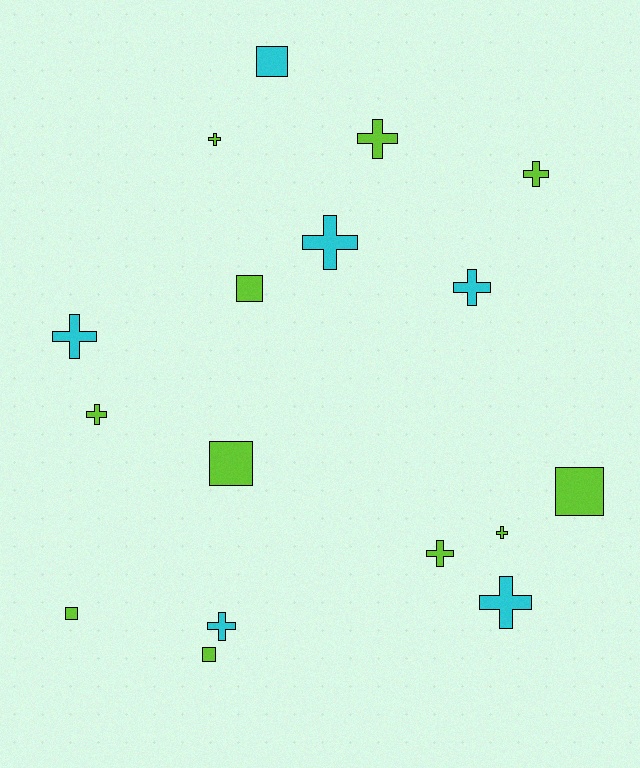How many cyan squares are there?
There is 1 cyan square.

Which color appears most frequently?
Lime, with 11 objects.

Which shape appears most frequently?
Cross, with 11 objects.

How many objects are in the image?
There are 17 objects.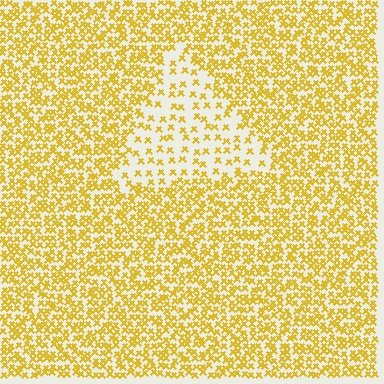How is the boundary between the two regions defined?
The boundary is defined by a change in element density (approximately 2.4x ratio). All elements are the same color, size, and shape.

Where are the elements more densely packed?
The elements are more densely packed outside the triangle boundary.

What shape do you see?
I see a triangle.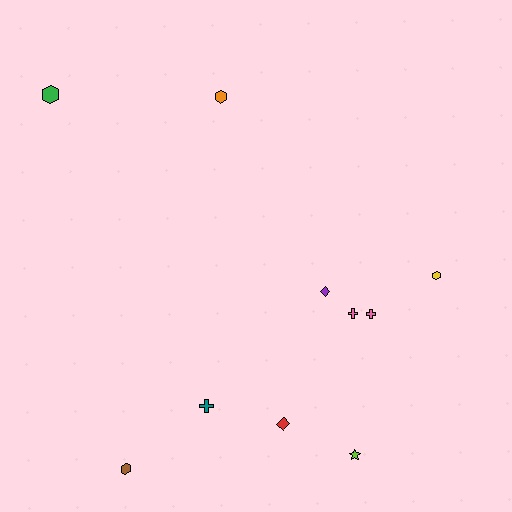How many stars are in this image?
There is 1 star.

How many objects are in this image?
There are 10 objects.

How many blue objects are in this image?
There are no blue objects.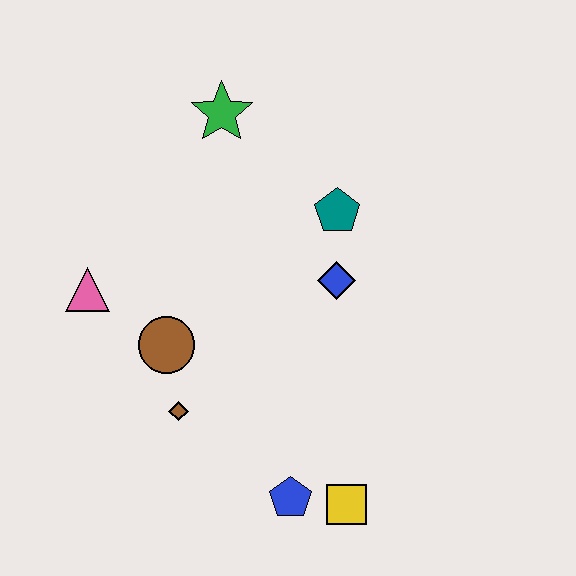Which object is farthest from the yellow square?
The green star is farthest from the yellow square.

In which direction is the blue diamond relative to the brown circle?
The blue diamond is to the right of the brown circle.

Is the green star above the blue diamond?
Yes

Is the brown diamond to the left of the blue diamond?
Yes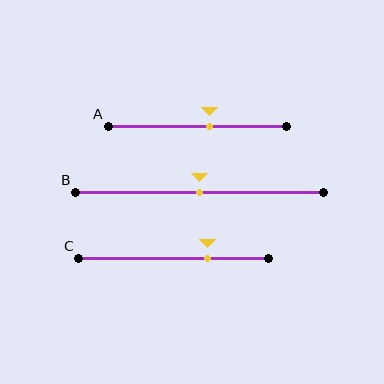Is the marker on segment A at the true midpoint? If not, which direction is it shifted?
No, the marker on segment A is shifted to the right by about 7% of the segment length.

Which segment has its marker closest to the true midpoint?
Segment B has its marker closest to the true midpoint.